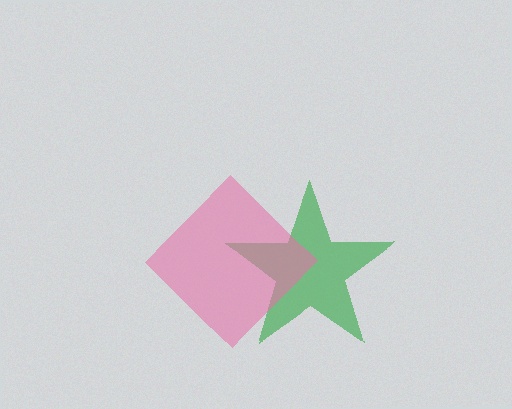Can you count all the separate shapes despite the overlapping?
Yes, there are 2 separate shapes.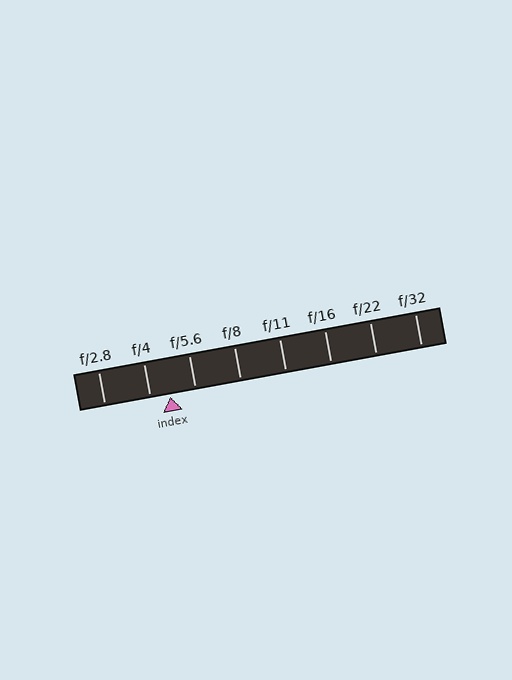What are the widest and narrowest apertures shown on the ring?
The widest aperture shown is f/2.8 and the narrowest is f/32.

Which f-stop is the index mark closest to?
The index mark is closest to f/4.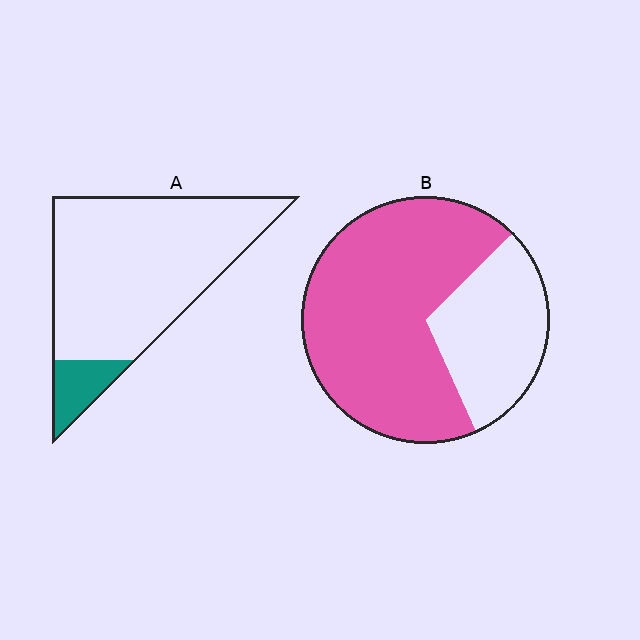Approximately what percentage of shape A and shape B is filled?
A is approximately 10% and B is approximately 70%.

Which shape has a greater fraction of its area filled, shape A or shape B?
Shape B.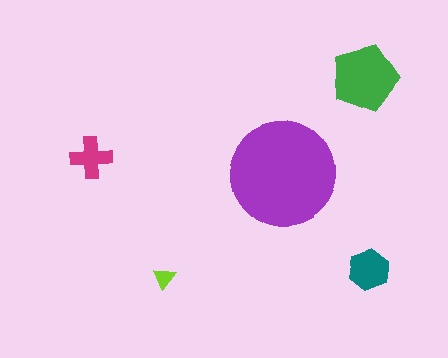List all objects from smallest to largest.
The lime triangle, the magenta cross, the teal hexagon, the green pentagon, the purple circle.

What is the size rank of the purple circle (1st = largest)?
1st.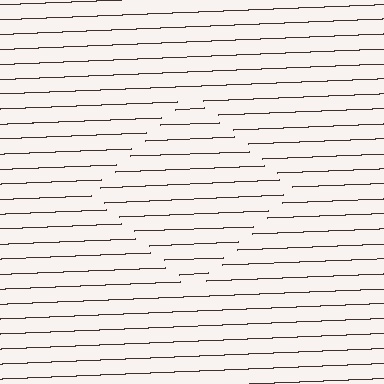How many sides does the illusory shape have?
4 sides — the line-ends trace a square.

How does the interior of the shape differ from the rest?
The interior of the shape contains the same grating, shifted by half a period — the contour is defined by the phase discontinuity where line-ends from the inner and outer gratings abut.